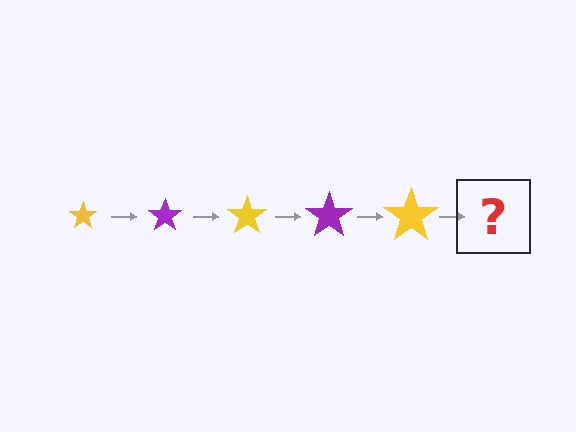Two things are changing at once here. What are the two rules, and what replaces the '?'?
The two rules are that the star grows larger each step and the color cycles through yellow and purple. The '?' should be a purple star, larger than the previous one.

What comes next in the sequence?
The next element should be a purple star, larger than the previous one.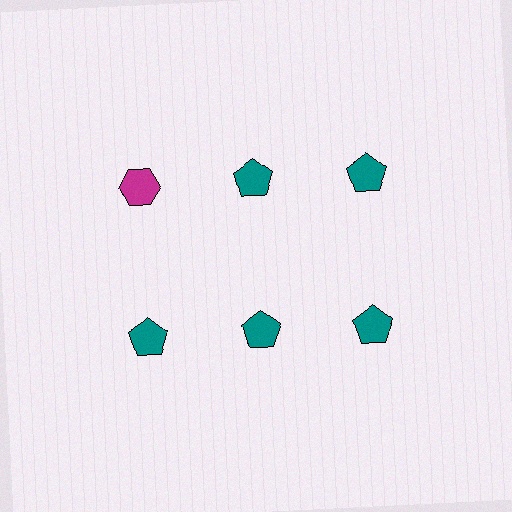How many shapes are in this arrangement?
There are 6 shapes arranged in a grid pattern.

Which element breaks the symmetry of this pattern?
The magenta hexagon in the top row, leftmost column breaks the symmetry. All other shapes are teal pentagons.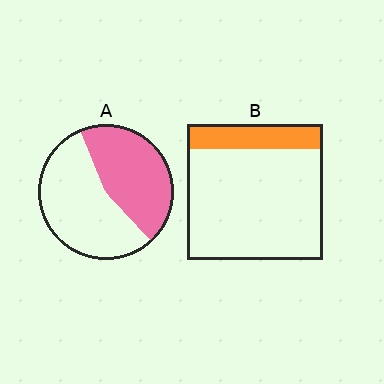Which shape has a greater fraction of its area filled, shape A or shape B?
Shape A.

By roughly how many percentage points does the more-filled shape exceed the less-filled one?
By roughly 25 percentage points (A over B).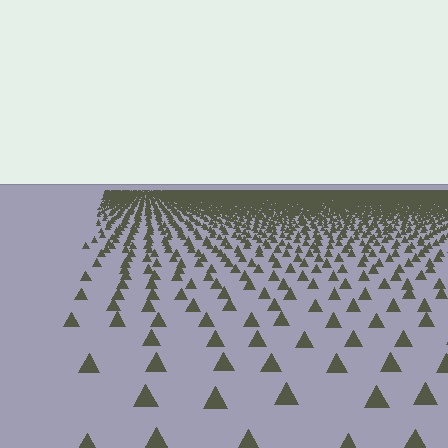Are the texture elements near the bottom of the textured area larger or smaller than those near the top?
Larger. Near the bottom, elements are closer to the viewer and appear at a bigger on-screen size.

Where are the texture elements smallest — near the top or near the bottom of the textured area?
Near the top.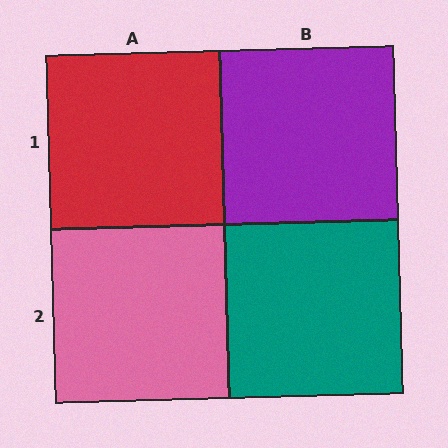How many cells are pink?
1 cell is pink.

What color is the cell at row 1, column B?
Purple.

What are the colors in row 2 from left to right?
Pink, teal.